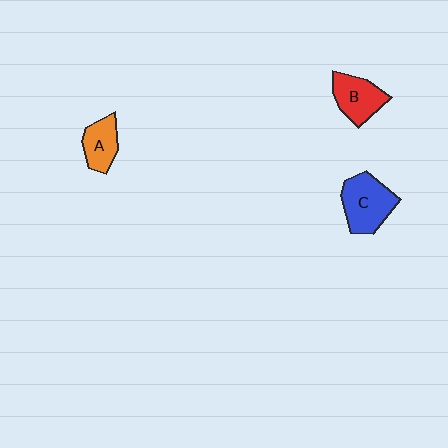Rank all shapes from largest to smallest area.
From largest to smallest: C (blue), B (red), A (orange).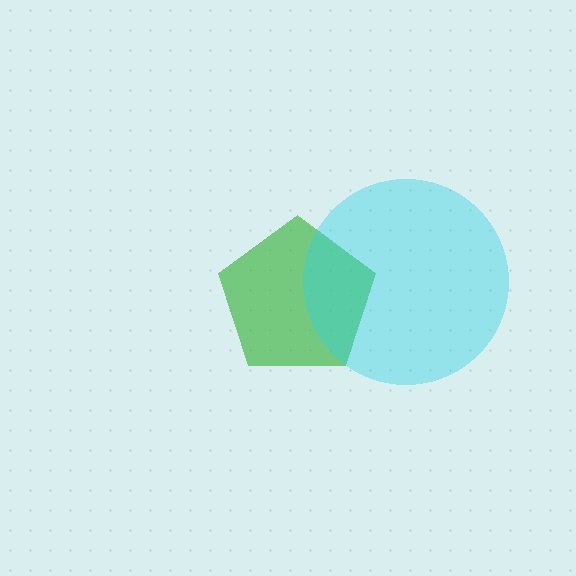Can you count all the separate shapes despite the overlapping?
Yes, there are 2 separate shapes.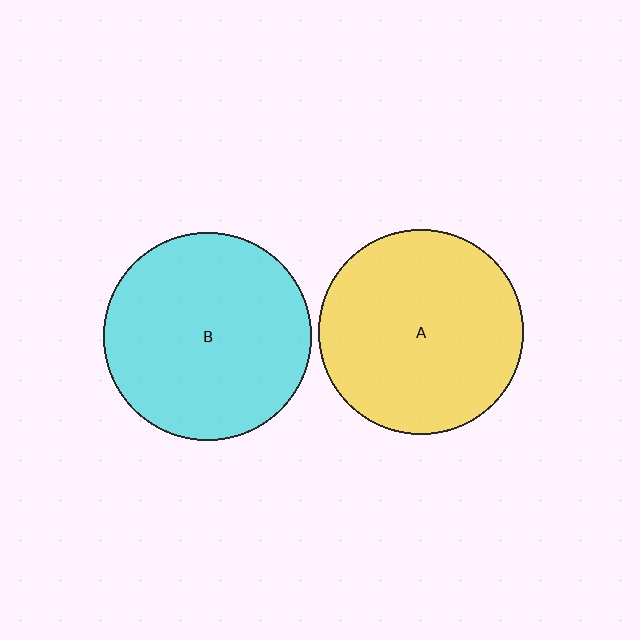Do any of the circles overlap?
No, none of the circles overlap.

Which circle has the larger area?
Circle B (cyan).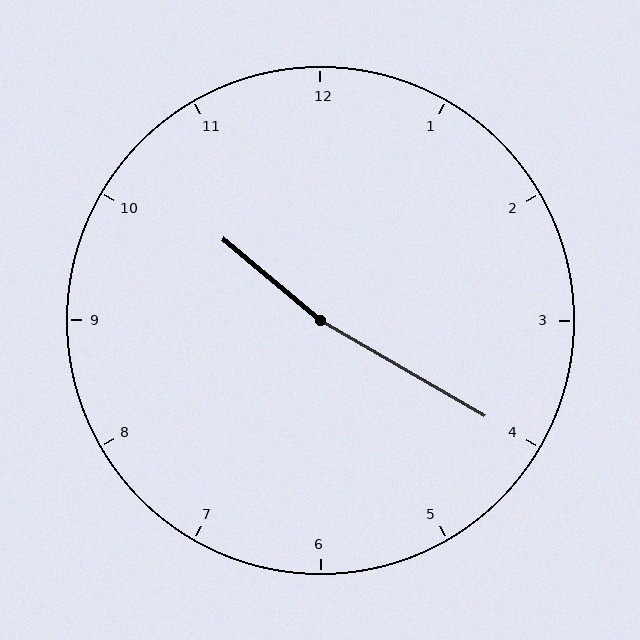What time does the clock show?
10:20.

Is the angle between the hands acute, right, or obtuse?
It is obtuse.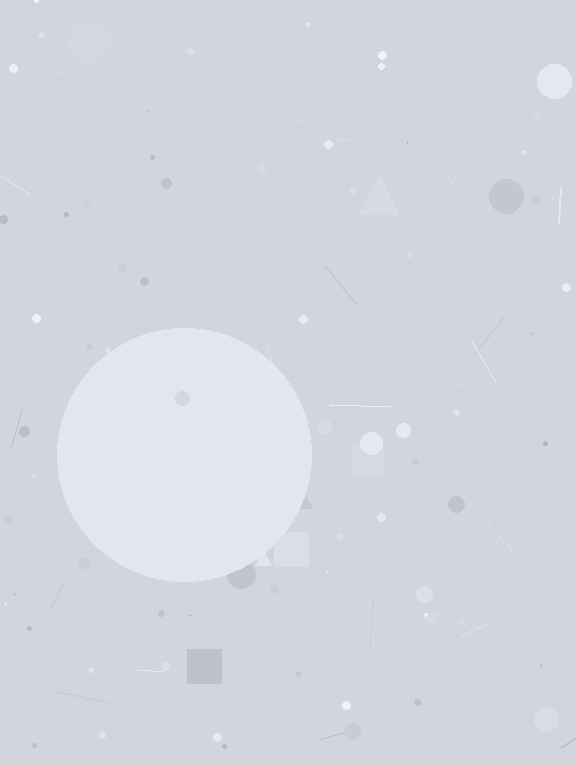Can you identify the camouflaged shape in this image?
The camouflaged shape is a circle.